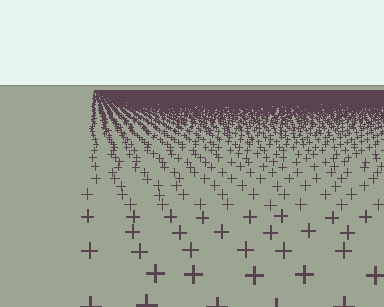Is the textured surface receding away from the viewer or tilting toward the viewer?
The surface is receding away from the viewer. Texture elements get smaller and denser toward the top.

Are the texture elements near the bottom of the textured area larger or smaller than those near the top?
Larger. Near the bottom, elements are closer to the viewer and appear at a bigger on-screen size.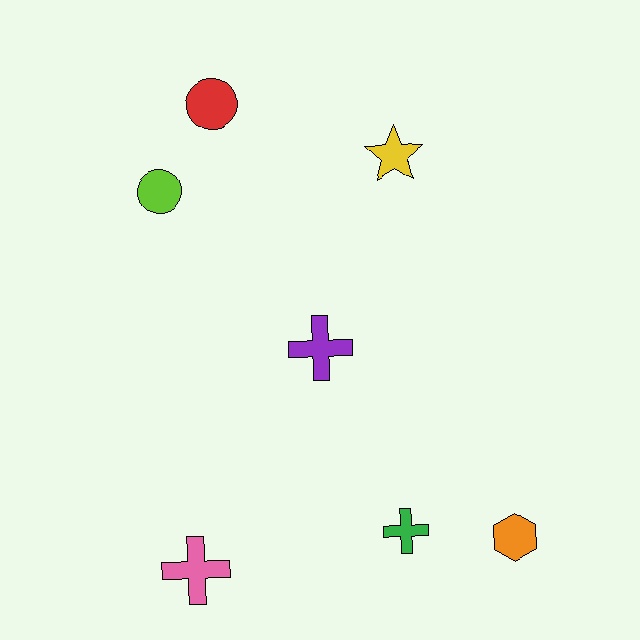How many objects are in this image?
There are 7 objects.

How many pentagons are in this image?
There are no pentagons.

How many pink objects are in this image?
There is 1 pink object.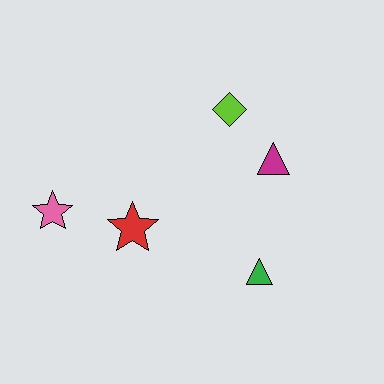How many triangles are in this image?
There are 2 triangles.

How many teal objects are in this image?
There are no teal objects.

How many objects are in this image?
There are 5 objects.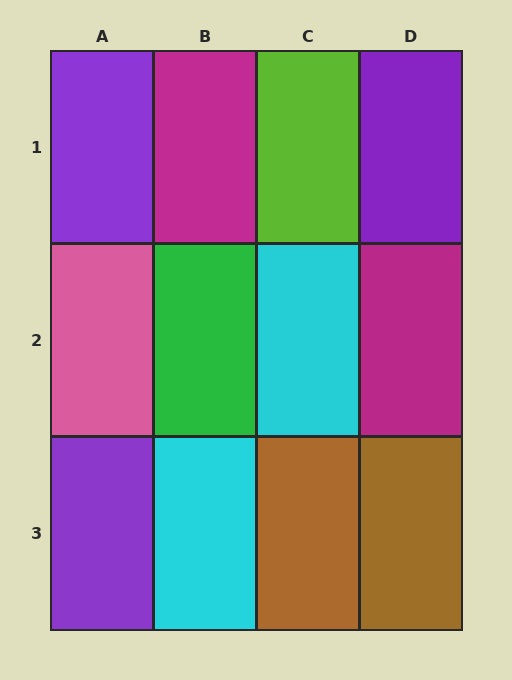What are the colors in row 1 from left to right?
Purple, magenta, lime, purple.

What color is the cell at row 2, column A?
Pink.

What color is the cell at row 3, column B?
Cyan.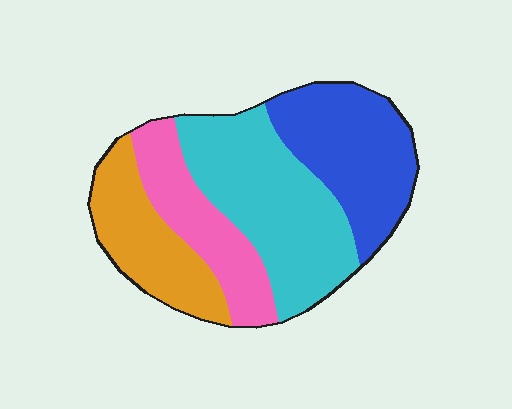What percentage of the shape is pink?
Pink covers roughly 20% of the shape.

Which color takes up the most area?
Cyan, at roughly 35%.